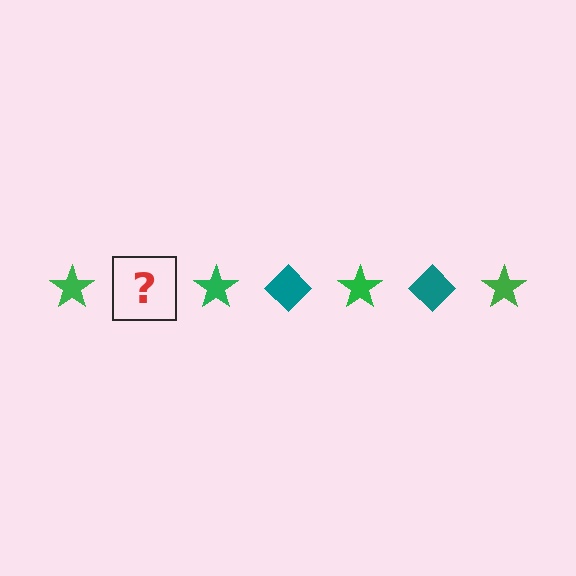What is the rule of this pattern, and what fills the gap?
The rule is that the pattern alternates between green star and teal diamond. The gap should be filled with a teal diamond.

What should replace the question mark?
The question mark should be replaced with a teal diamond.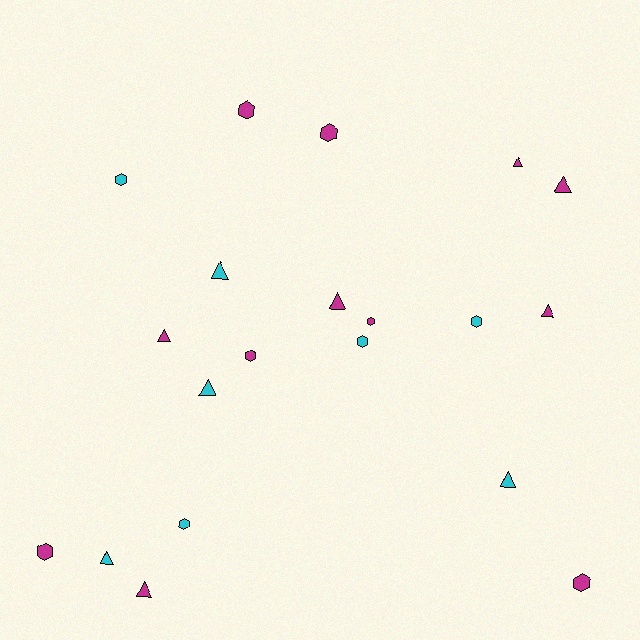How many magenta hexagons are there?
There are 6 magenta hexagons.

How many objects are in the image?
There are 20 objects.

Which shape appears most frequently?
Triangle, with 10 objects.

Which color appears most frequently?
Magenta, with 12 objects.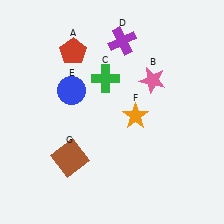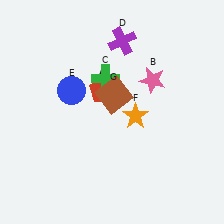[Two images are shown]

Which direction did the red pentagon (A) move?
The red pentagon (A) moved down.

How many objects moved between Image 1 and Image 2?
2 objects moved between the two images.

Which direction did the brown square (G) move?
The brown square (G) moved up.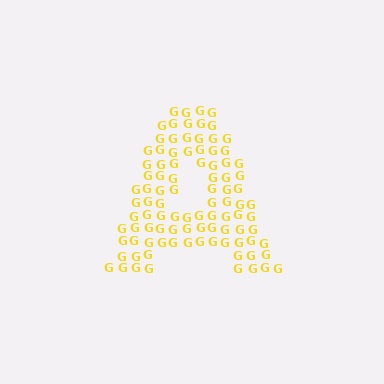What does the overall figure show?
The overall figure shows the letter A.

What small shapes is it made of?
It is made of small letter G's.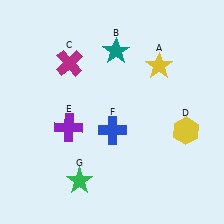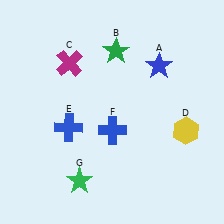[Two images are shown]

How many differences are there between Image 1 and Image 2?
There are 3 differences between the two images.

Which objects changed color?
A changed from yellow to blue. B changed from teal to green. E changed from purple to blue.